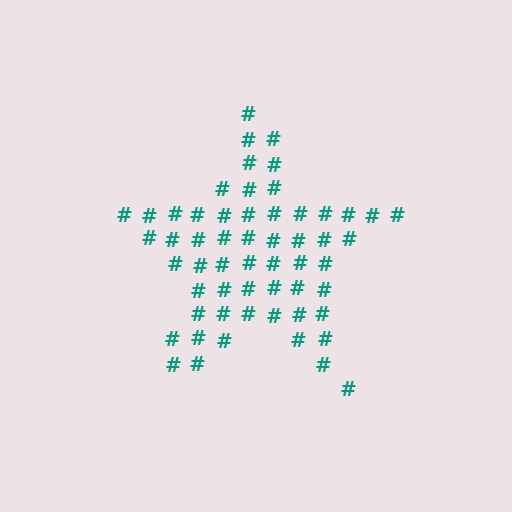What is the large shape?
The large shape is a star.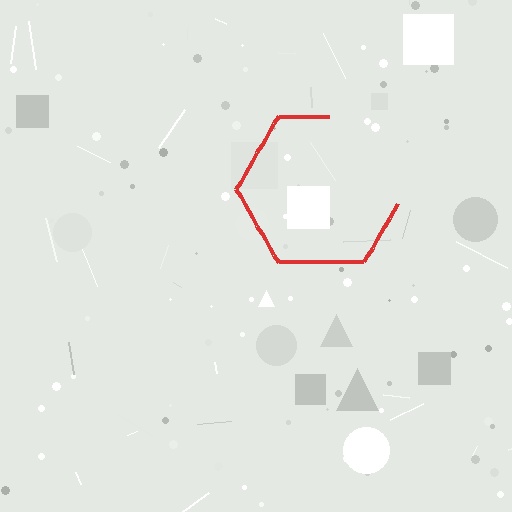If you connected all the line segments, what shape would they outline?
They would outline a hexagon.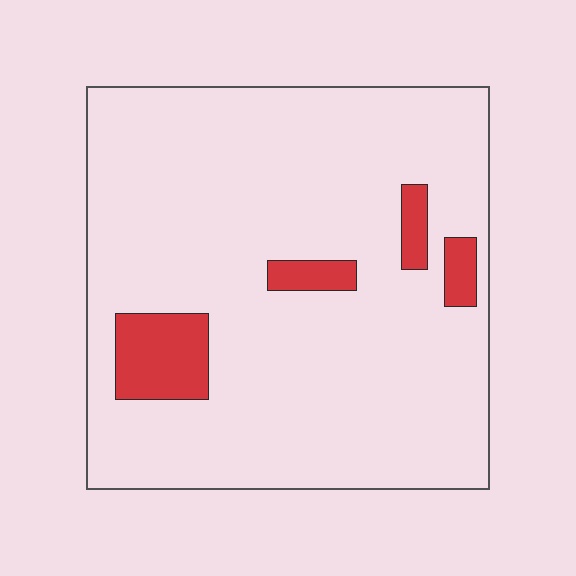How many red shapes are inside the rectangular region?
4.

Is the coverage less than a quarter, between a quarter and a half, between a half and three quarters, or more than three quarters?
Less than a quarter.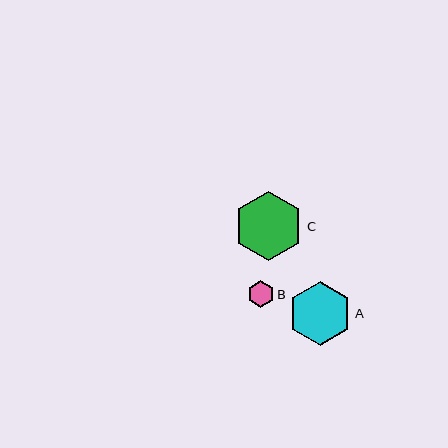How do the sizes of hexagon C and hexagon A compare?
Hexagon C and hexagon A are approximately the same size.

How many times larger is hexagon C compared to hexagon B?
Hexagon C is approximately 2.6 times the size of hexagon B.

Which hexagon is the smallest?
Hexagon B is the smallest with a size of approximately 26 pixels.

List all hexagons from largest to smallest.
From largest to smallest: C, A, B.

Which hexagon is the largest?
Hexagon C is the largest with a size of approximately 70 pixels.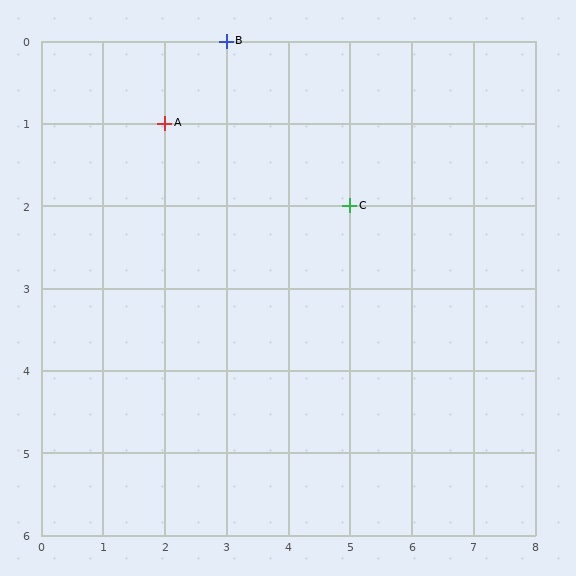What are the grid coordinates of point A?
Point A is at grid coordinates (2, 1).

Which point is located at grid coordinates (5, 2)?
Point C is at (5, 2).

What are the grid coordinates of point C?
Point C is at grid coordinates (5, 2).